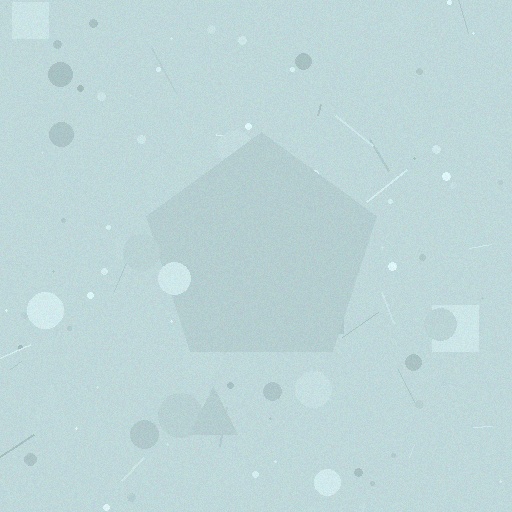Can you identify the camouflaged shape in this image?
The camouflaged shape is a pentagon.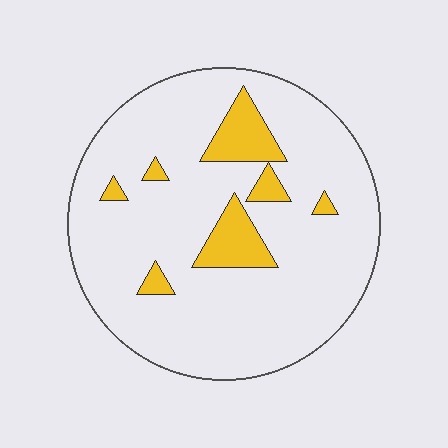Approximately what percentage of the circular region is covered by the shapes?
Approximately 10%.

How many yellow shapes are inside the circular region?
7.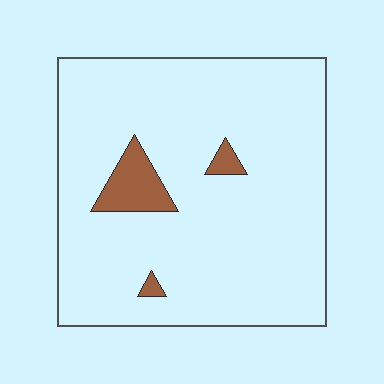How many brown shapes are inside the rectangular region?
3.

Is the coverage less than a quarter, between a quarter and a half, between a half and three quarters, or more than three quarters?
Less than a quarter.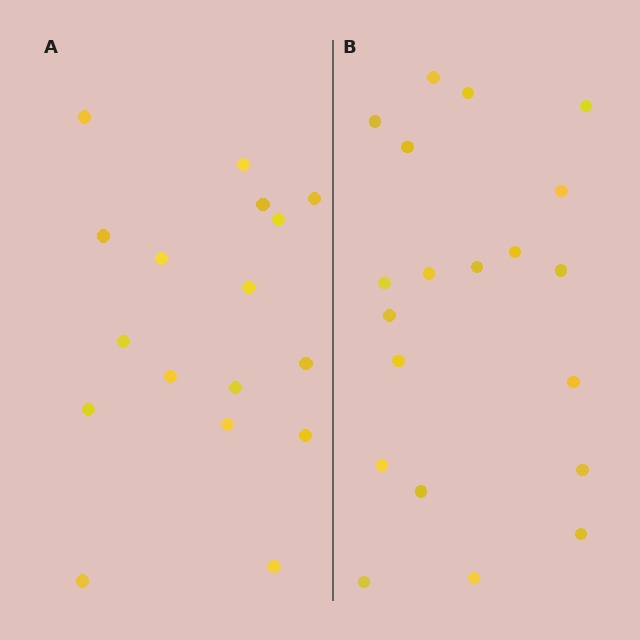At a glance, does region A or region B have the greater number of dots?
Region B (the right region) has more dots.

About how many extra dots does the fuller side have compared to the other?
Region B has just a few more — roughly 2 or 3 more dots than region A.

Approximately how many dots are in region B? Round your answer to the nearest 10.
About 20 dots.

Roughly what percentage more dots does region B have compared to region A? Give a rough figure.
About 20% more.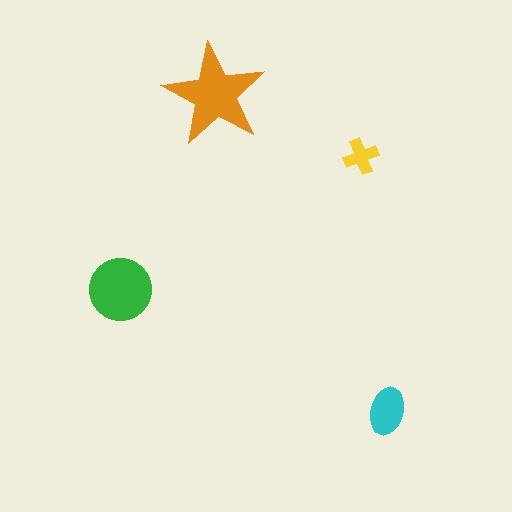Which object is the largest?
The orange star.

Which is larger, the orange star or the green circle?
The orange star.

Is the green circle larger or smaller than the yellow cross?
Larger.